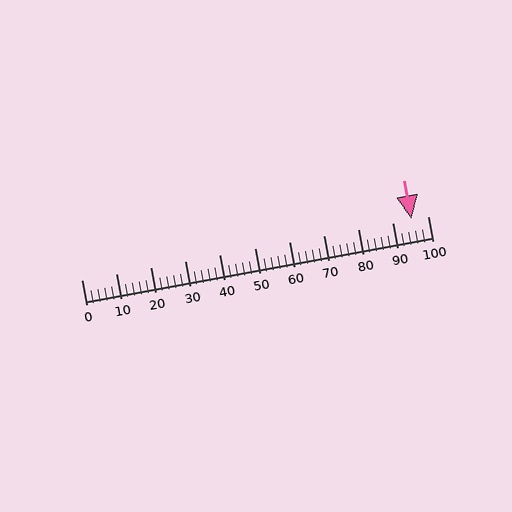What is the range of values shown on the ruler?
The ruler shows values from 0 to 100.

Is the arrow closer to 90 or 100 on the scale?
The arrow is closer to 100.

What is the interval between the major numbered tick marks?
The major tick marks are spaced 10 units apart.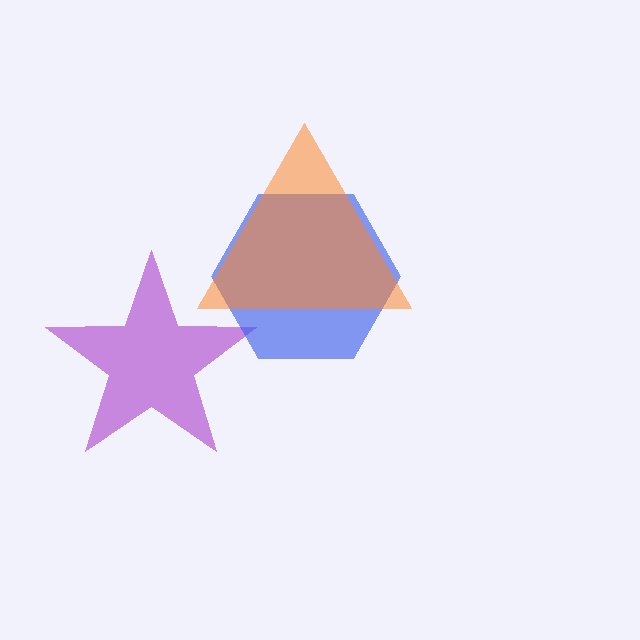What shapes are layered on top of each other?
The layered shapes are: a purple star, a blue hexagon, an orange triangle.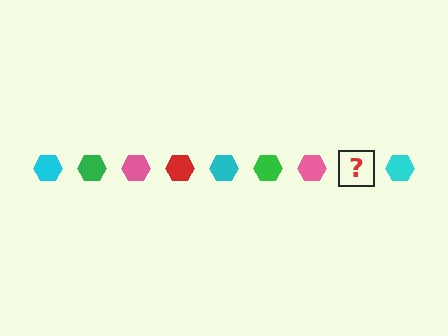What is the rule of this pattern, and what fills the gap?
The rule is that the pattern cycles through cyan, green, pink, red hexagons. The gap should be filled with a red hexagon.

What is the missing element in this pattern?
The missing element is a red hexagon.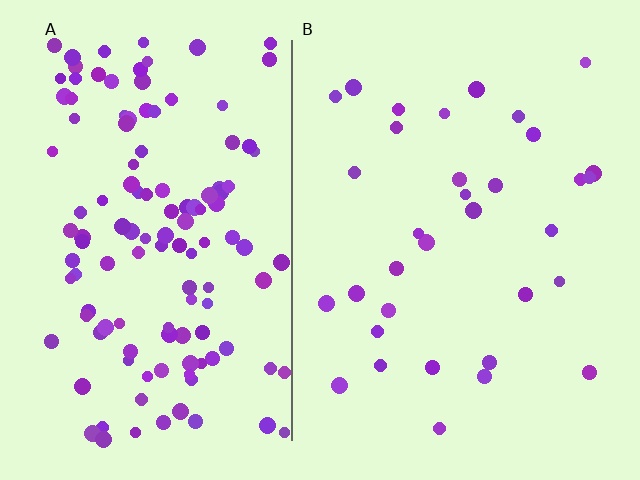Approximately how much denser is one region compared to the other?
Approximately 3.8× — region A over region B.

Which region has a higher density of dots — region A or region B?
A (the left).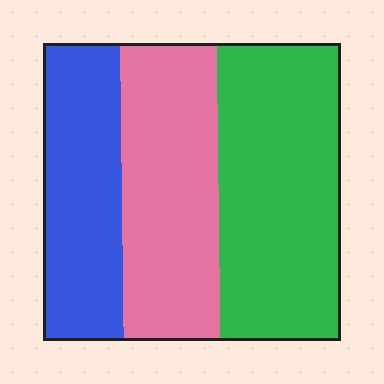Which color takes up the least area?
Blue, at roughly 25%.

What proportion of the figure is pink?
Pink takes up about one third (1/3) of the figure.